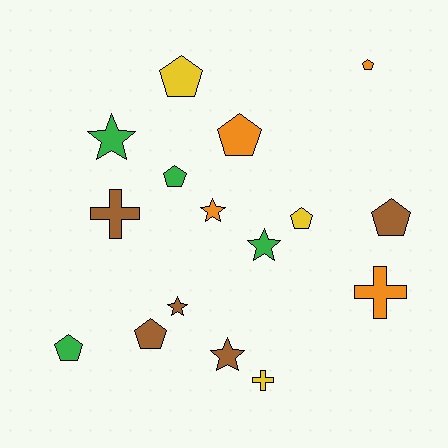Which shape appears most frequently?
Pentagon, with 8 objects.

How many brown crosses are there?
There is 1 brown cross.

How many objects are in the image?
There are 16 objects.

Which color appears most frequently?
Brown, with 5 objects.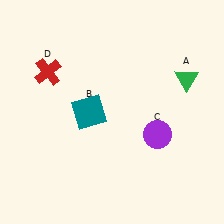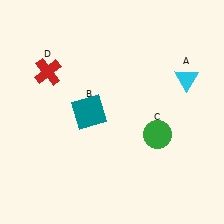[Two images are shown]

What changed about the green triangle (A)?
In Image 1, A is green. In Image 2, it changed to cyan.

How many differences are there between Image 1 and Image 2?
There are 2 differences between the two images.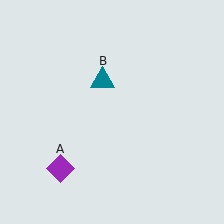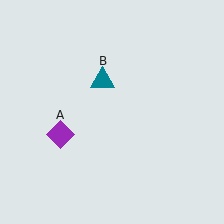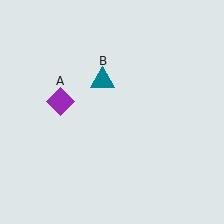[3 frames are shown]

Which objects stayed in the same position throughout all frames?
Teal triangle (object B) remained stationary.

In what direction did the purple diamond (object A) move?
The purple diamond (object A) moved up.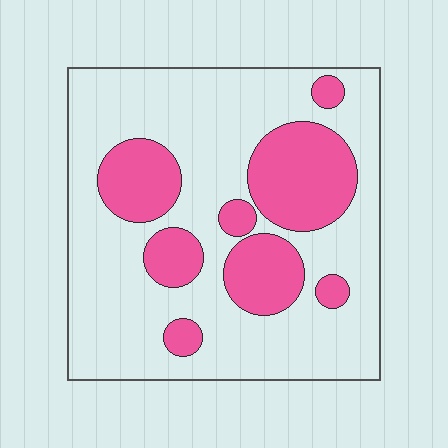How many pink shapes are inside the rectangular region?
8.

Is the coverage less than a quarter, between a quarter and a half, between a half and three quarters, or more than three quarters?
Between a quarter and a half.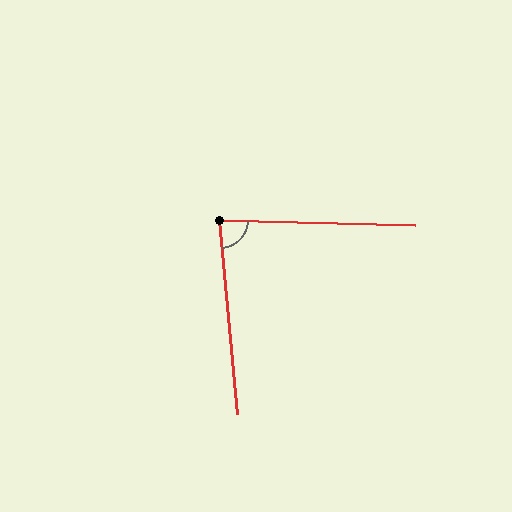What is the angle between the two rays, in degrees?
Approximately 83 degrees.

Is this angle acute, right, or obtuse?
It is acute.